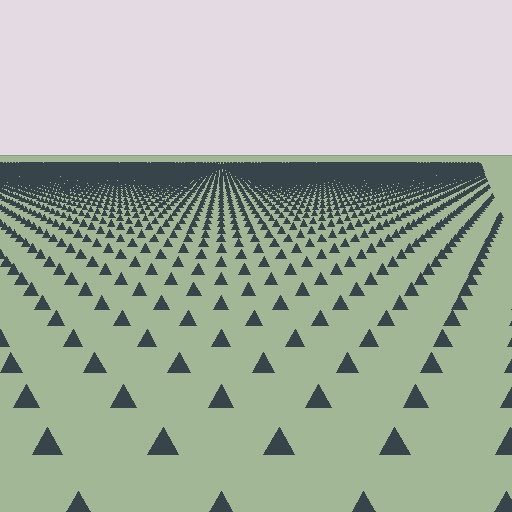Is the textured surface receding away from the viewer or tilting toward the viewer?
The surface is receding away from the viewer. Texture elements get smaller and denser toward the top.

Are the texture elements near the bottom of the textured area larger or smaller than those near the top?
Larger. Near the bottom, elements are closer to the viewer and appear at a bigger on-screen size.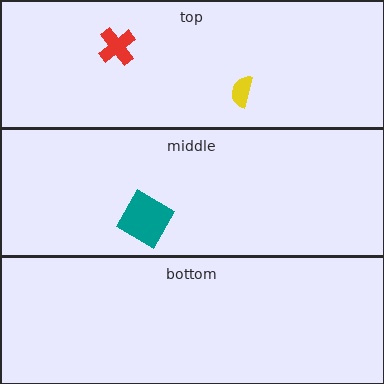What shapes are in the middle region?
The teal diamond.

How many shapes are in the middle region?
1.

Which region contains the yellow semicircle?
The top region.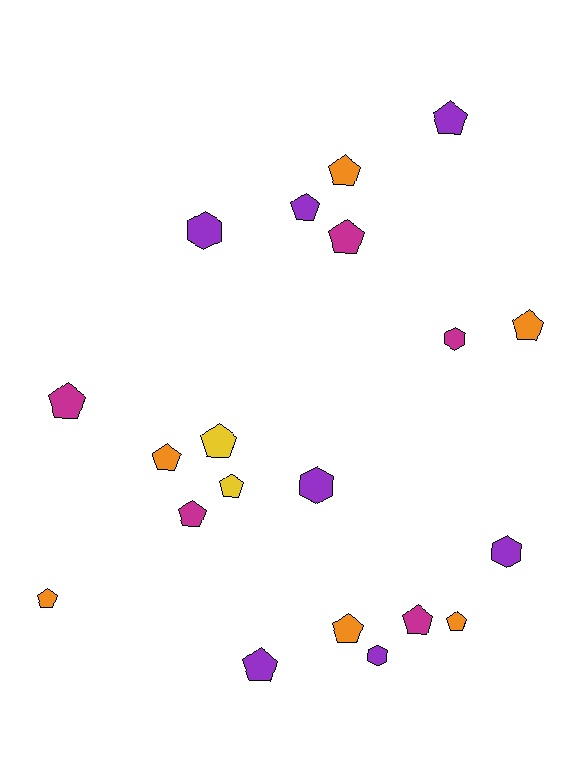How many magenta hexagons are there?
There is 1 magenta hexagon.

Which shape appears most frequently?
Pentagon, with 15 objects.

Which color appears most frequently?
Purple, with 7 objects.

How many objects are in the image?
There are 20 objects.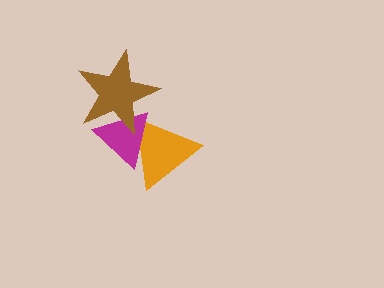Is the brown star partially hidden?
No, no other shape covers it.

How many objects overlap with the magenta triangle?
2 objects overlap with the magenta triangle.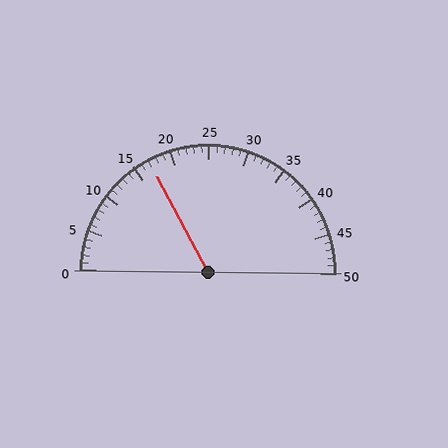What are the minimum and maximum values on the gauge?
The gauge ranges from 0 to 50.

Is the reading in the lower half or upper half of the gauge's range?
The reading is in the lower half of the range (0 to 50).